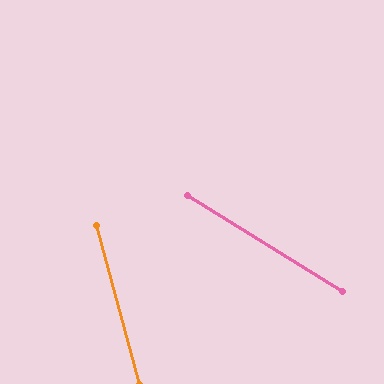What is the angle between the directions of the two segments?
Approximately 43 degrees.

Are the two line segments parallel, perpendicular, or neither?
Neither parallel nor perpendicular — they differ by about 43°.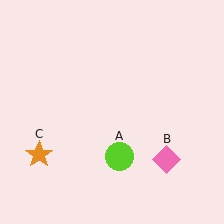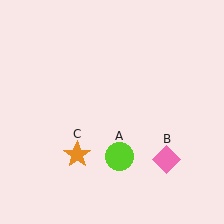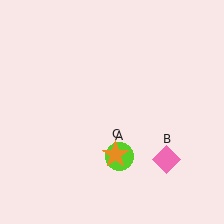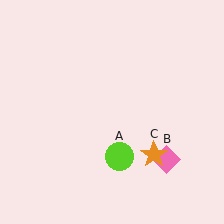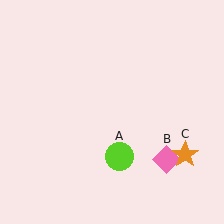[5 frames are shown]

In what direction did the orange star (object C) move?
The orange star (object C) moved right.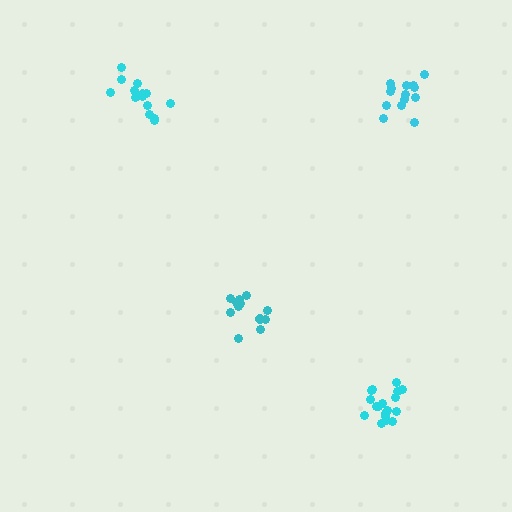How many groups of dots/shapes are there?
There are 4 groups.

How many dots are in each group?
Group 1: 18 dots, Group 2: 13 dots, Group 3: 14 dots, Group 4: 14 dots (59 total).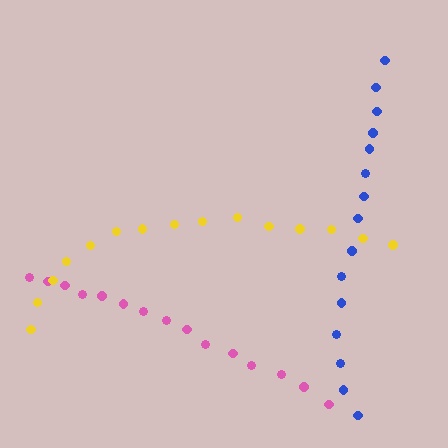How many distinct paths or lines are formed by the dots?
There are 3 distinct paths.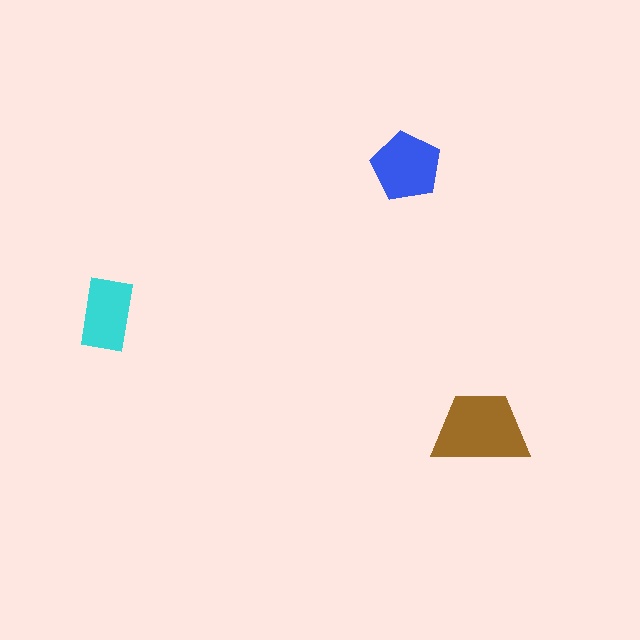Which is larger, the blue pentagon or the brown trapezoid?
The brown trapezoid.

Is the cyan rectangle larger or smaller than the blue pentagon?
Smaller.